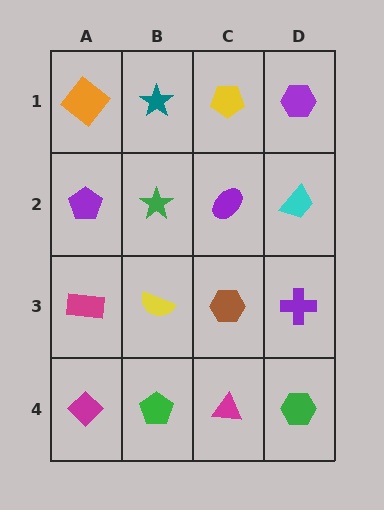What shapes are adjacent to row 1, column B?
A green star (row 2, column B), an orange diamond (row 1, column A), a yellow pentagon (row 1, column C).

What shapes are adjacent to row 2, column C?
A yellow pentagon (row 1, column C), a brown hexagon (row 3, column C), a green star (row 2, column B), a cyan trapezoid (row 2, column D).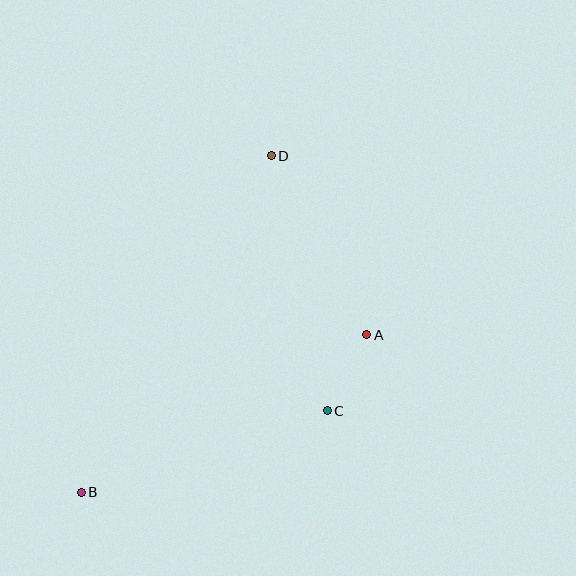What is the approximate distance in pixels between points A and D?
The distance between A and D is approximately 203 pixels.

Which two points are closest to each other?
Points A and C are closest to each other.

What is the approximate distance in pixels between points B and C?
The distance between B and C is approximately 259 pixels.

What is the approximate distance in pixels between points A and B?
The distance between A and B is approximately 326 pixels.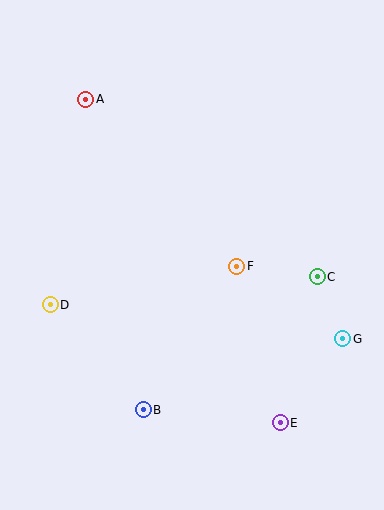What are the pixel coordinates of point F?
Point F is at (237, 266).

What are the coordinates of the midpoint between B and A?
The midpoint between B and A is at (115, 255).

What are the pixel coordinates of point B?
Point B is at (143, 410).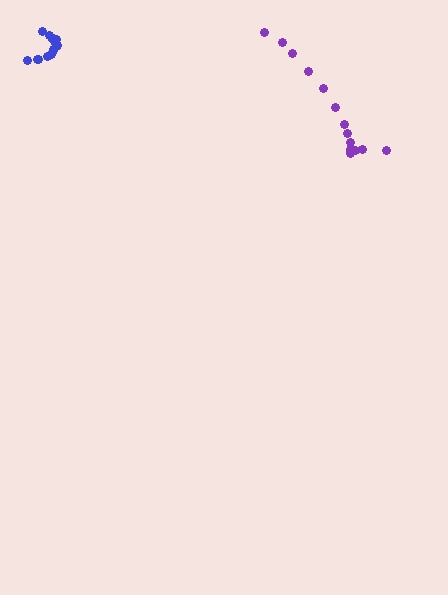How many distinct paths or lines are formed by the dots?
There are 2 distinct paths.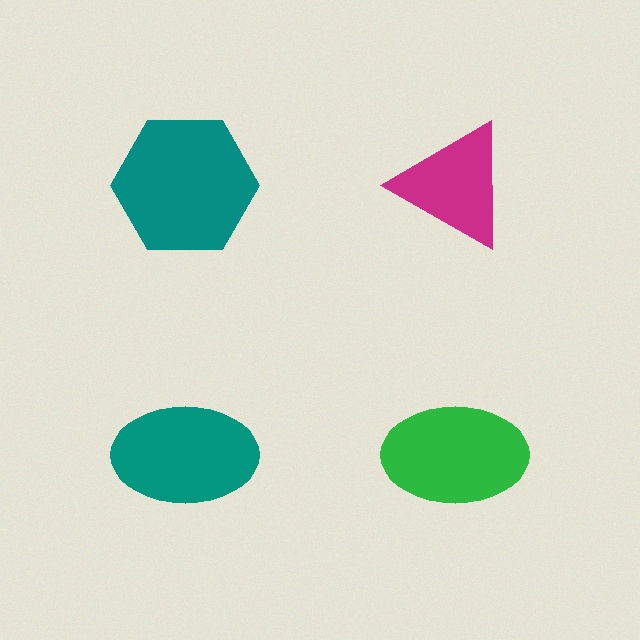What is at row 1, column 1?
A teal hexagon.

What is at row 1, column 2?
A magenta triangle.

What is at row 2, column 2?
A green ellipse.